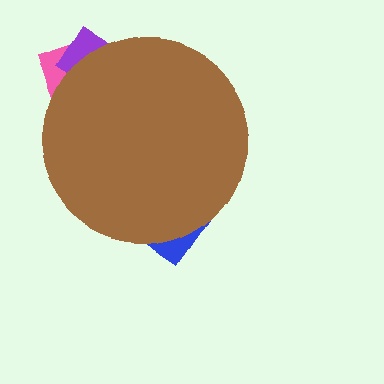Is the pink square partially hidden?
Yes, the pink square is partially hidden behind the brown circle.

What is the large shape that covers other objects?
A brown circle.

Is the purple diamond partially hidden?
Yes, the purple diamond is partially hidden behind the brown circle.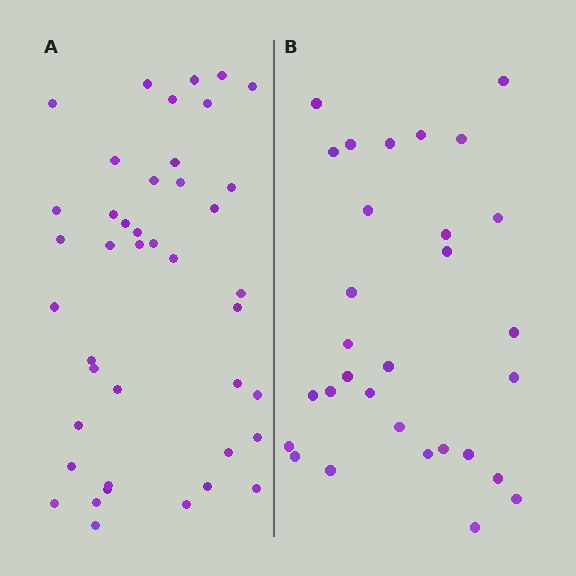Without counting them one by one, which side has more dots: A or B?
Region A (the left region) has more dots.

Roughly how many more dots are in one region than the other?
Region A has roughly 12 or so more dots than region B.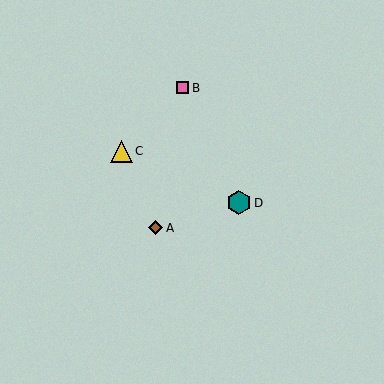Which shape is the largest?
The teal hexagon (labeled D) is the largest.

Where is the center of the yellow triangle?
The center of the yellow triangle is at (121, 151).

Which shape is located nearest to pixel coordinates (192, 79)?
The pink square (labeled B) at (182, 88) is nearest to that location.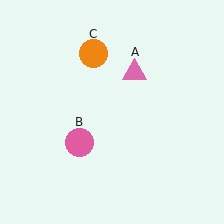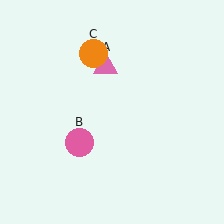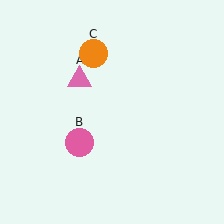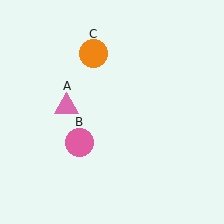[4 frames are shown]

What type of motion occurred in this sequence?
The pink triangle (object A) rotated counterclockwise around the center of the scene.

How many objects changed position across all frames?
1 object changed position: pink triangle (object A).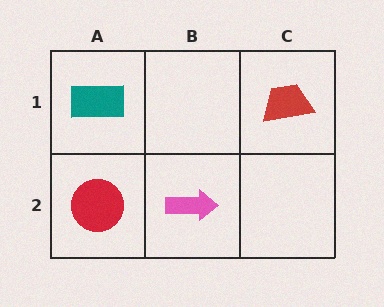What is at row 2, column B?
A pink arrow.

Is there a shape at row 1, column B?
No, that cell is empty.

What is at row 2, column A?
A red circle.